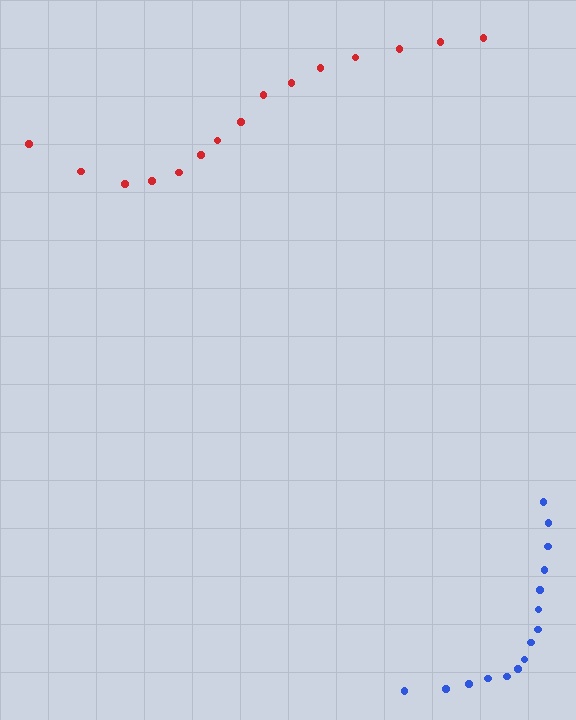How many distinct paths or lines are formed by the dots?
There are 2 distinct paths.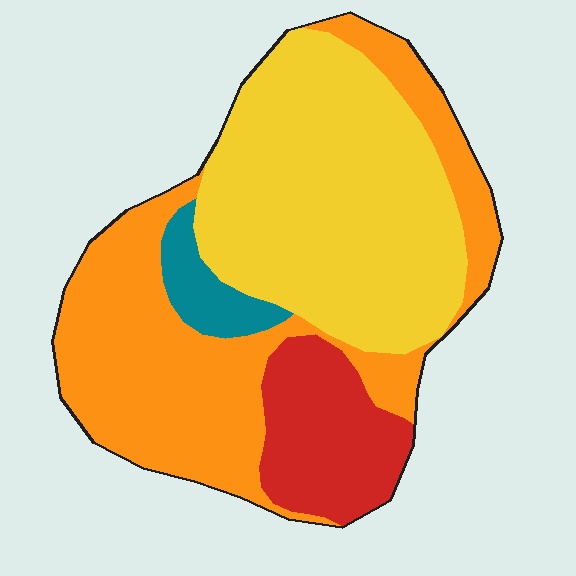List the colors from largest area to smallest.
From largest to smallest: yellow, orange, red, teal.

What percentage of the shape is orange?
Orange covers roughly 40% of the shape.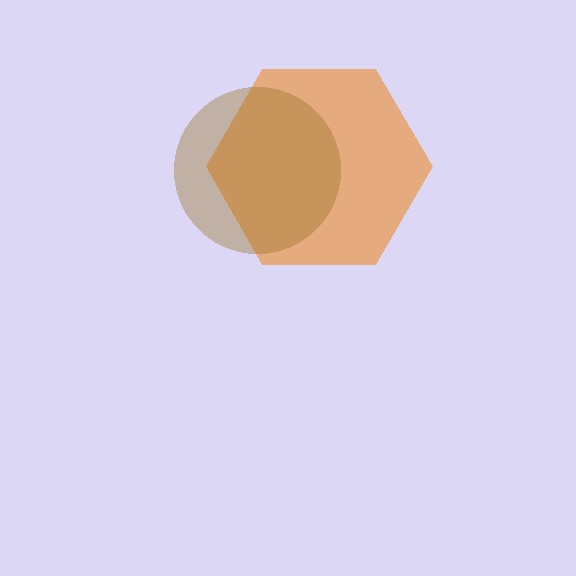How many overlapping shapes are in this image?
There are 2 overlapping shapes in the image.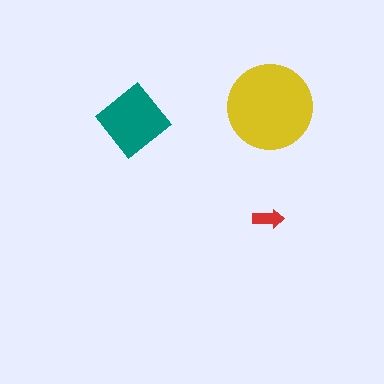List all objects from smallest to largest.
The red arrow, the teal diamond, the yellow circle.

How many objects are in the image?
There are 3 objects in the image.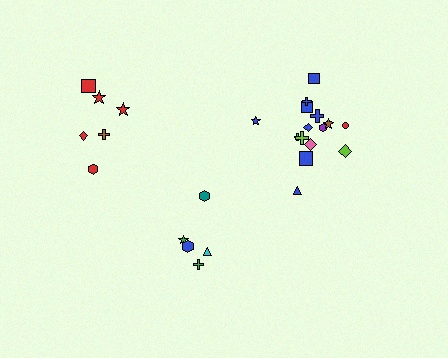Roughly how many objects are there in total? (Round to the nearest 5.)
Roughly 25 objects in total.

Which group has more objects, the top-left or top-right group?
The top-right group.